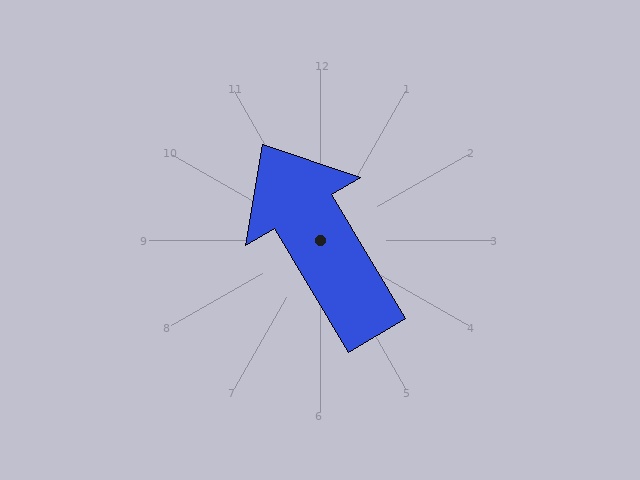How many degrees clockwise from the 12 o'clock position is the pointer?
Approximately 329 degrees.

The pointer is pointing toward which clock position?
Roughly 11 o'clock.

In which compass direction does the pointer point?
Northwest.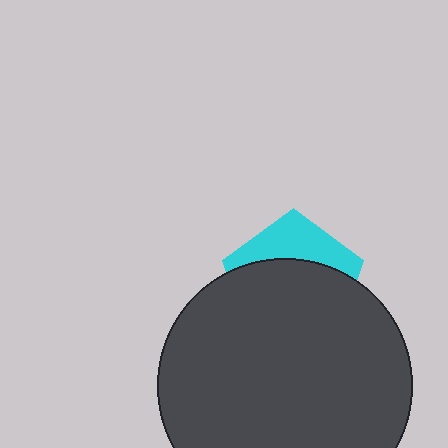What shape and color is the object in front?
The object in front is a dark gray circle.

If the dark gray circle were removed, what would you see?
You would see the complete cyan pentagon.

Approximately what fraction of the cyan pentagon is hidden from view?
Roughly 68% of the cyan pentagon is hidden behind the dark gray circle.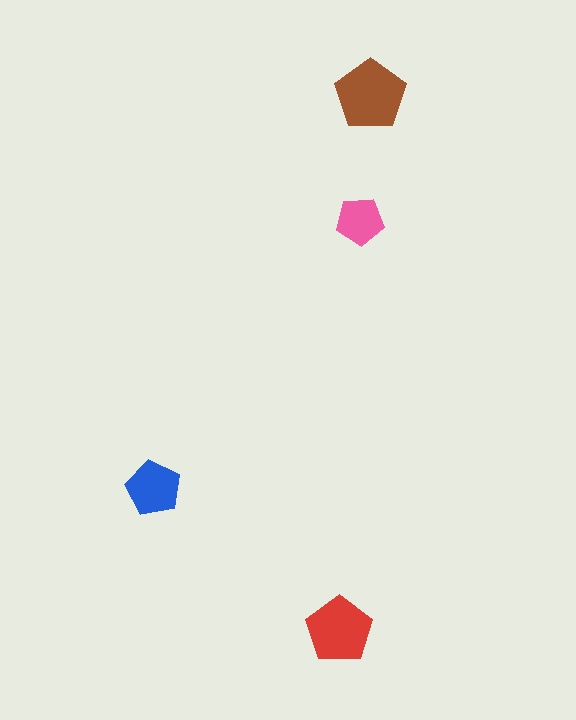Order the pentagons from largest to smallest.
the brown one, the red one, the blue one, the pink one.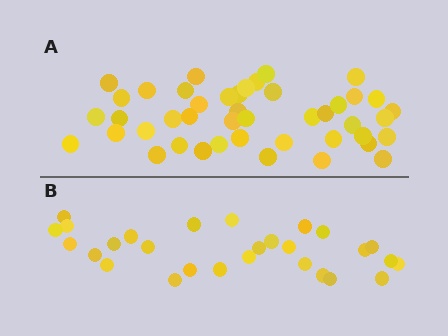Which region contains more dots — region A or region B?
Region A (the top region) has more dots.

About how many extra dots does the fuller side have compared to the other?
Region A has approximately 15 more dots than region B.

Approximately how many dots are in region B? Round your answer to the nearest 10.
About 30 dots. (The exact count is 28, which rounds to 30.)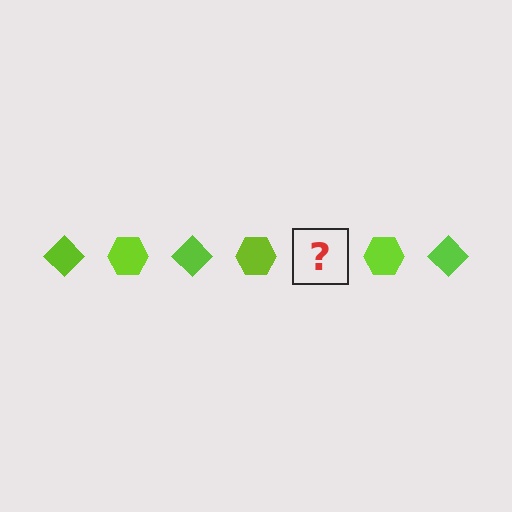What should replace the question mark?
The question mark should be replaced with a lime diamond.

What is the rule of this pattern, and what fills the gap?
The rule is that the pattern cycles through diamond, hexagon shapes in lime. The gap should be filled with a lime diamond.